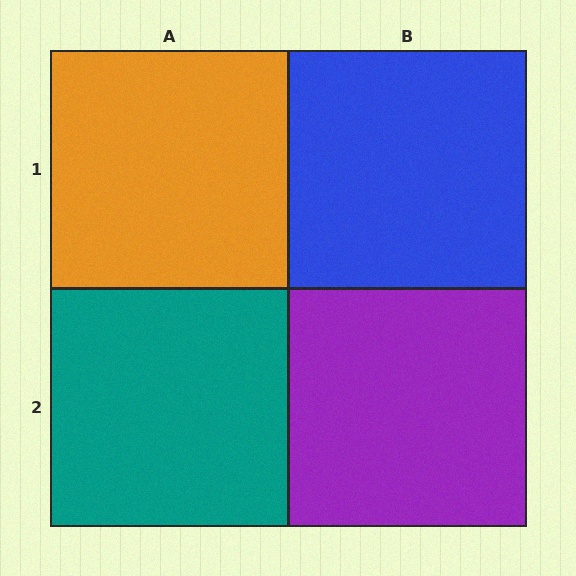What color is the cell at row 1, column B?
Blue.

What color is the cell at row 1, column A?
Orange.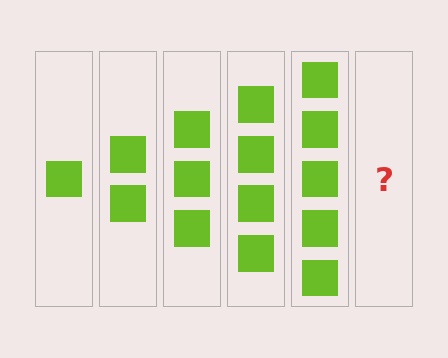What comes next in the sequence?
The next element should be 6 squares.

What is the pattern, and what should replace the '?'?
The pattern is that each step adds one more square. The '?' should be 6 squares.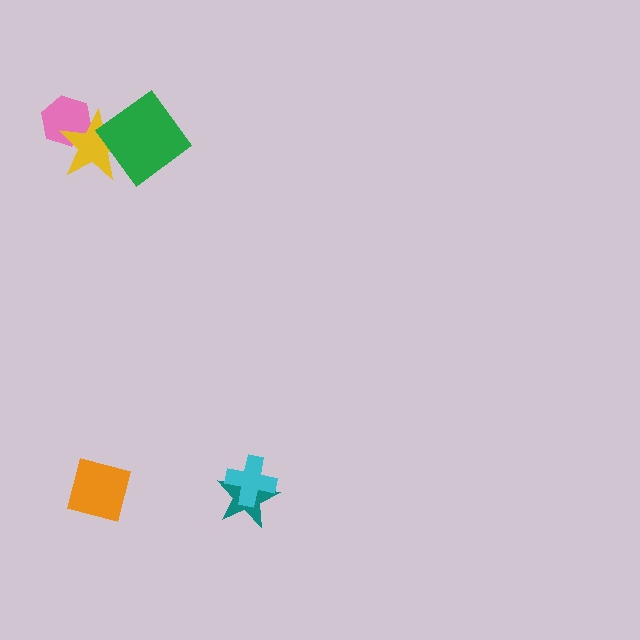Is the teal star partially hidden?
Yes, it is partially covered by another shape.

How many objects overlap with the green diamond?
1 object overlaps with the green diamond.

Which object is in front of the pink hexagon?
The yellow star is in front of the pink hexagon.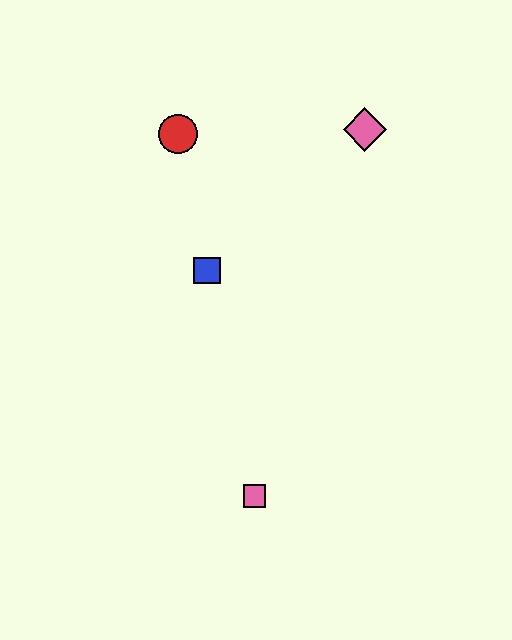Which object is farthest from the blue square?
The pink square is farthest from the blue square.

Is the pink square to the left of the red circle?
No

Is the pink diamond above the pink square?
Yes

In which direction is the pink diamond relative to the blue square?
The pink diamond is to the right of the blue square.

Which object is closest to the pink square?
The blue square is closest to the pink square.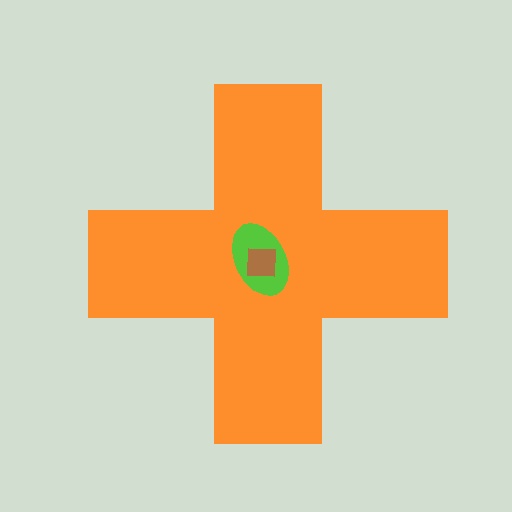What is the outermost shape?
The orange cross.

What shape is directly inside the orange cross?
The lime ellipse.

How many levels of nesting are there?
3.